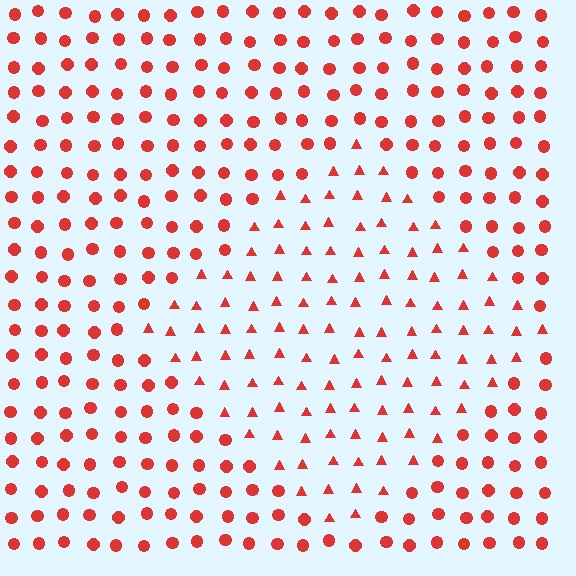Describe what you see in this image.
The image is filled with small red elements arranged in a uniform grid. A diamond-shaped region contains triangles, while the surrounding area contains circles. The boundary is defined purely by the change in element shape.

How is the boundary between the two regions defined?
The boundary is defined by a change in element shape: triangles inside vs. circles outside. All elements share the same color and spacing.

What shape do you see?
I see a diamond.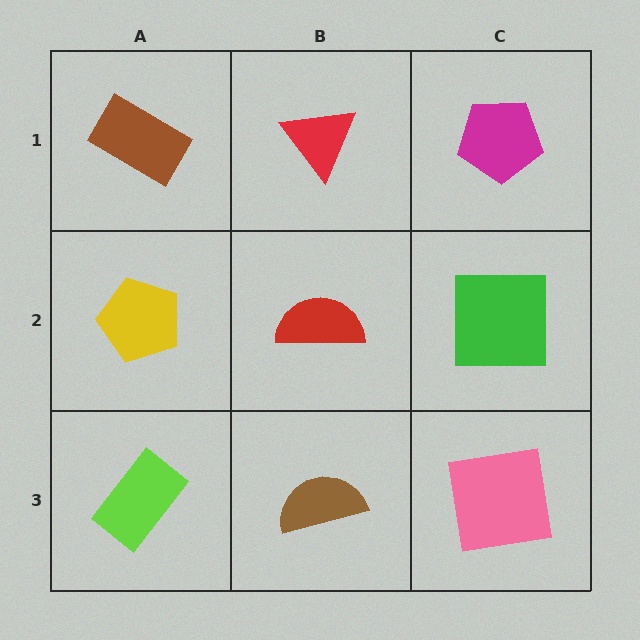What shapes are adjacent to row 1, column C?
A green square (row 2, column C), a red triangle (row 1, column B).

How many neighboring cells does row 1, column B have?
3.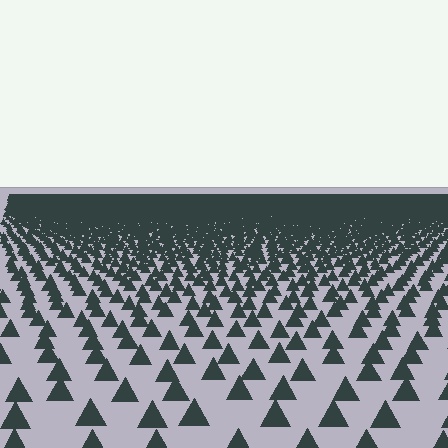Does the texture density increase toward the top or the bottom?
Density increases toward the top.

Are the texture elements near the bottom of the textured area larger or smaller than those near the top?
Larger. Near the bottom, elements are closer to the viewer and appear at a bigger on-screen size.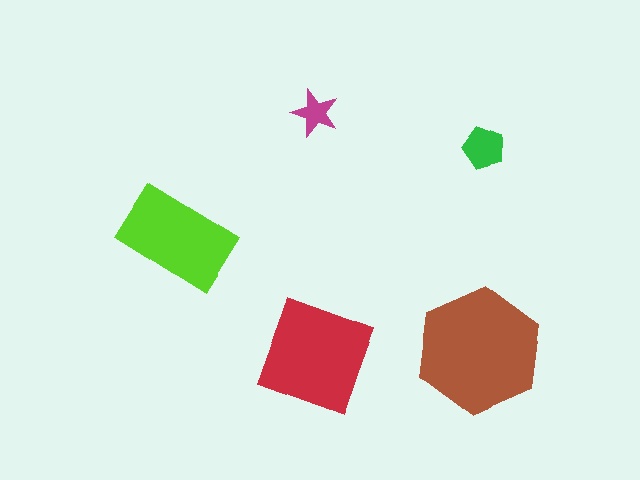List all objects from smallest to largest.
The magenta star, the green pentagon, the lime rectangle, the red square, the brown hexagon.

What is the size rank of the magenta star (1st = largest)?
5th.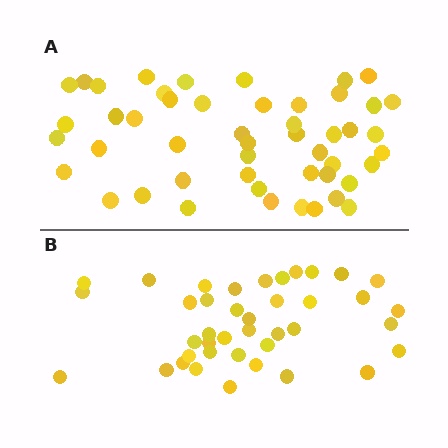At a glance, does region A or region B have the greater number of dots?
Region A (the top region) has more dots.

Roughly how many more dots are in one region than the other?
Region A has roughly 8 or so more dots than region B.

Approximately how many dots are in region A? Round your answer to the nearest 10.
About 50 dots. (The exact count is 49, which rounds to 50.)